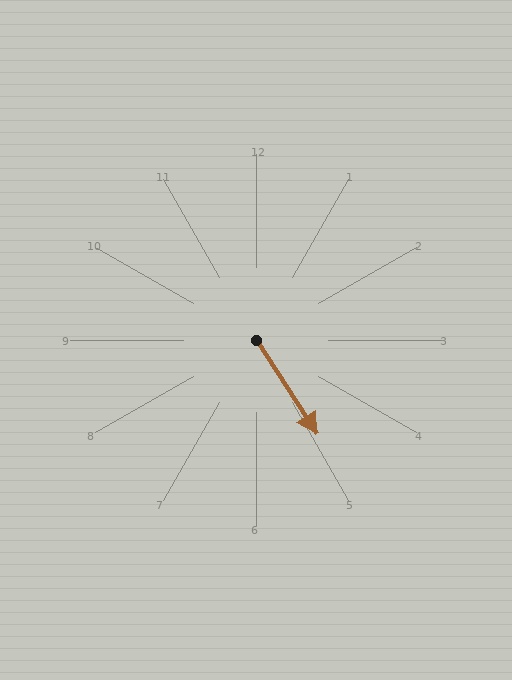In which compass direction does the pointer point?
Southeast.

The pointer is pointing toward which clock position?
Roughly 5 o'clock.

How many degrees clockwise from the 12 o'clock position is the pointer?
Approximately 147 degrees.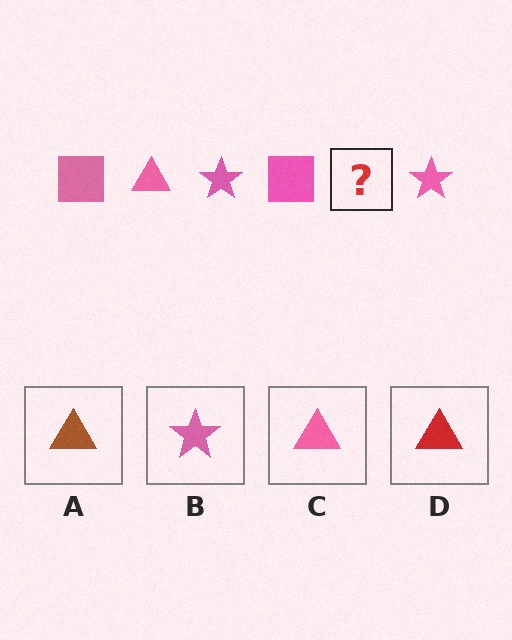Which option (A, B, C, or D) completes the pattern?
C.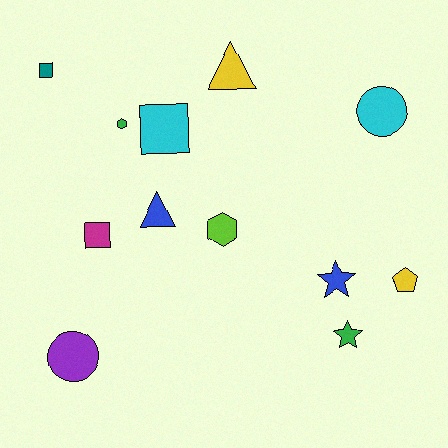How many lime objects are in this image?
There is 1 lime object.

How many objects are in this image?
There are 12 objects.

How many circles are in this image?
There are 2 circles.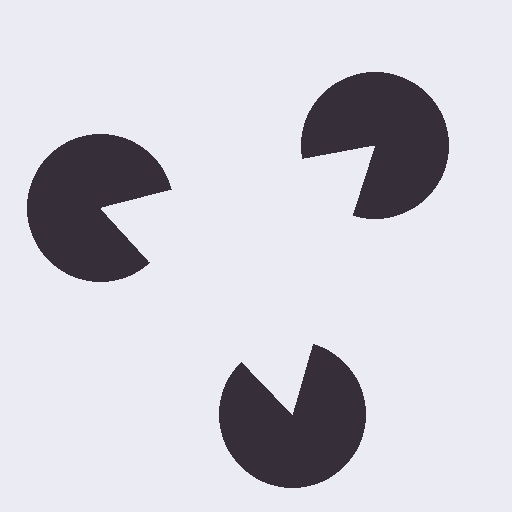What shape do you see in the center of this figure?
An illusory triangle — its edges are inferred from the aligned wedge cuts in the pac-man discs, not physically drawn.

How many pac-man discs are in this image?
There are 3 — one at each vertex of the illusory triangle.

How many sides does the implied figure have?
3 sides.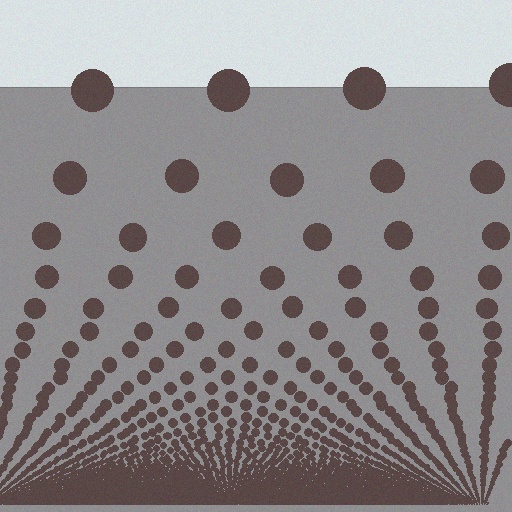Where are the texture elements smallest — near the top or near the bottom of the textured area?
Near the bottom.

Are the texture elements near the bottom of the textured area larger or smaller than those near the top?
Smaller. The gradient is inverted — elements near the bottom are smaller and denser.